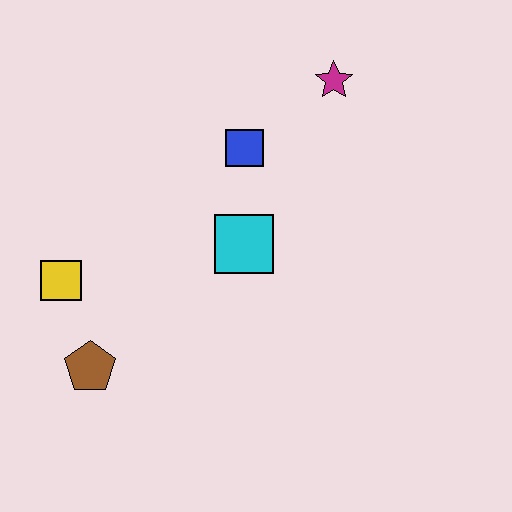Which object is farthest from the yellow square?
The magenta star is farthest from the yellow square.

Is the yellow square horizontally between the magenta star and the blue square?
No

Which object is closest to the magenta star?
The blue square is closest to the magenta star.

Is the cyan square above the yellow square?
Yes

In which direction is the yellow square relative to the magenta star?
The yellow square is to the left of the magenta star.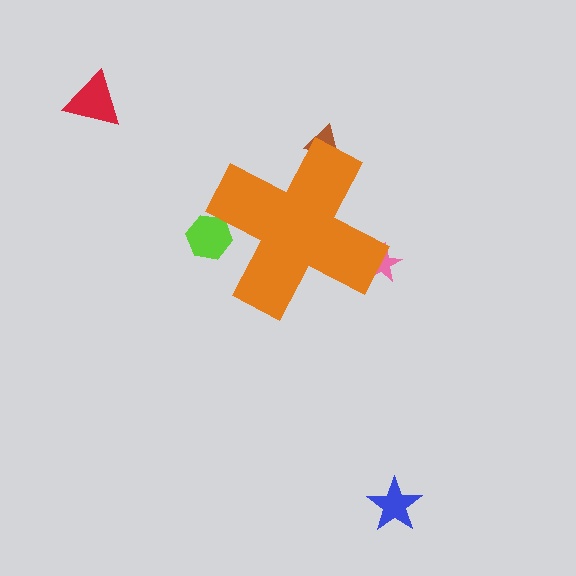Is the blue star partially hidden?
No, the blue star is fully visible.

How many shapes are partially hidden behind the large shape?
3 shapes are partially hidden.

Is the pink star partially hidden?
Yes, the pink star is partially hidden behind the orange cross.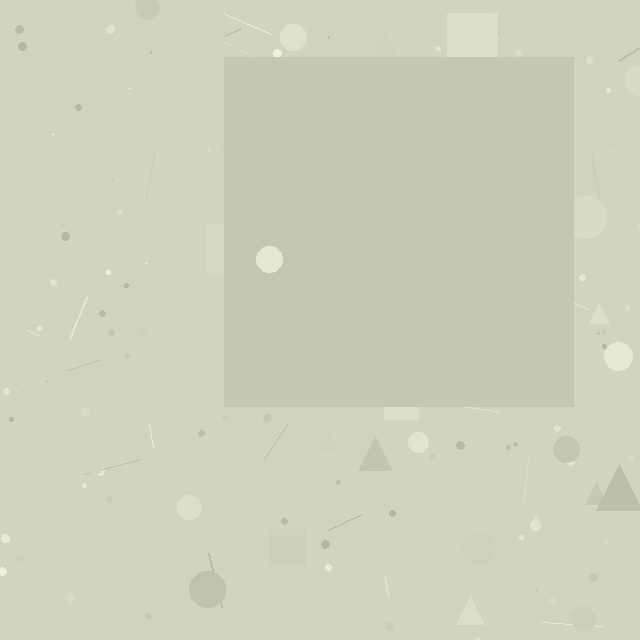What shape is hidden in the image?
A square is hidden in the image.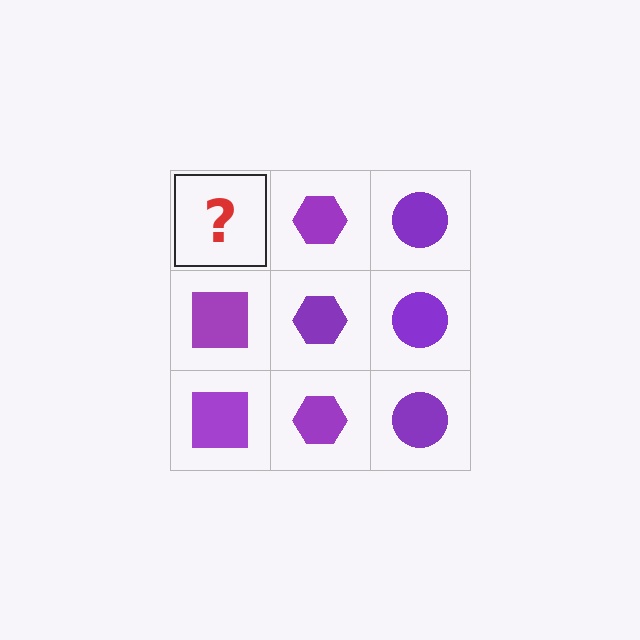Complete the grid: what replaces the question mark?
The question mark should be replaced with a purple square.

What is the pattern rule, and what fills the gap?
The rule is that each column has a consistent shape. The gap should be filled with a purple square.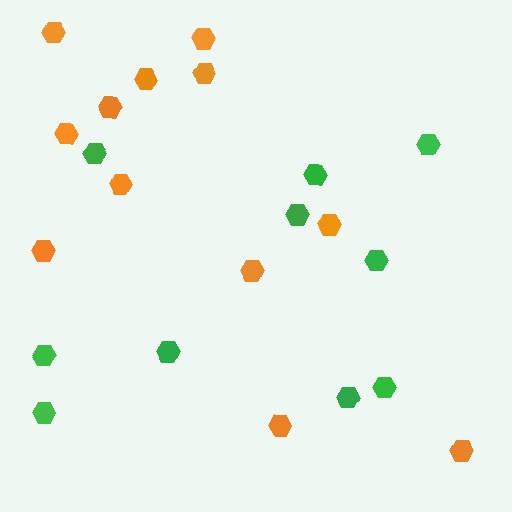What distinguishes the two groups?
There are 2 groups: one group of orange hexagons (12) and one group of green hexagons (10).